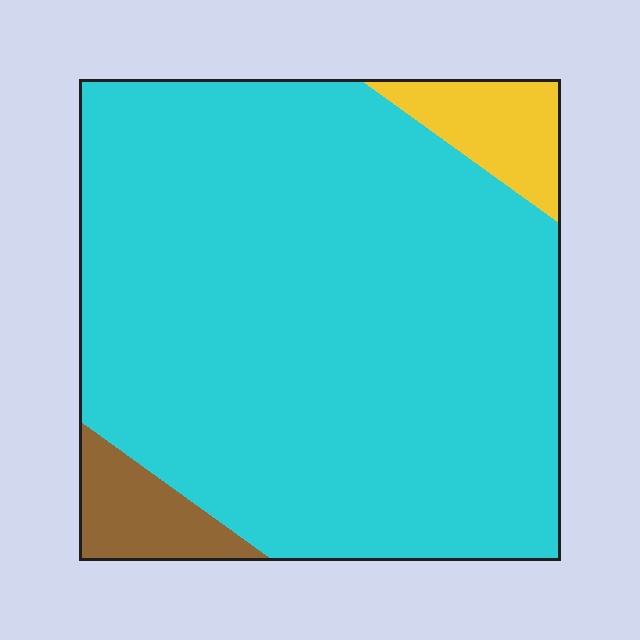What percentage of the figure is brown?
Brown covers 6% of the figure.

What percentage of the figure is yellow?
Yellow takes up about one tenth (1/10) of the figure.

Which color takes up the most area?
Cyan, at roughly 90%.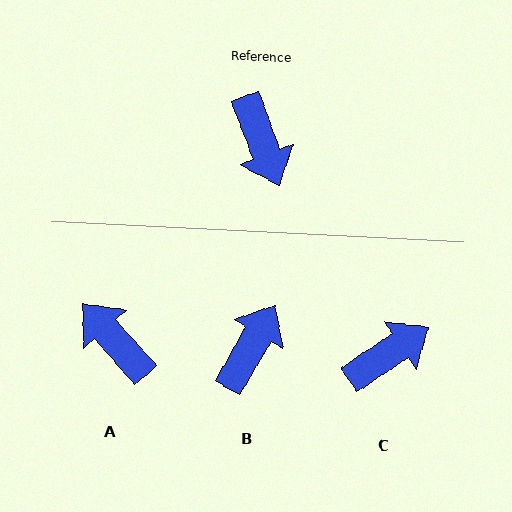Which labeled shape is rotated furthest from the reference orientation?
A, about 159 degrees away.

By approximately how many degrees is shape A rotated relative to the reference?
Approximately 159 degrees clockwise.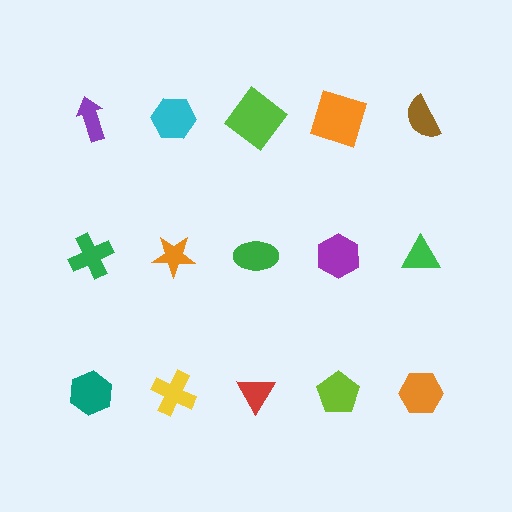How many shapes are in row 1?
5 shapes.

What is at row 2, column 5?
A green triangle.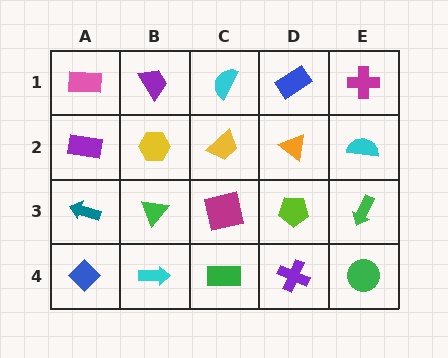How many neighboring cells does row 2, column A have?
3.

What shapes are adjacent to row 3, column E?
A cyan semicircle (row 2, column E), a green circle (row 4, column E), a lime pentagon (row 3, column D).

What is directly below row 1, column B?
A yellow hexagon.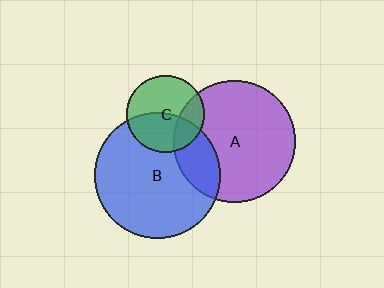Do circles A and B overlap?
Yes.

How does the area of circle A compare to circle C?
Approximately 2.5 times.